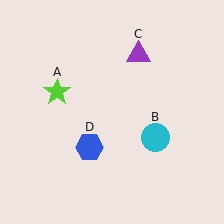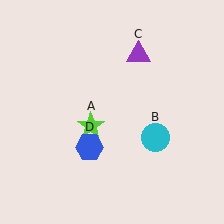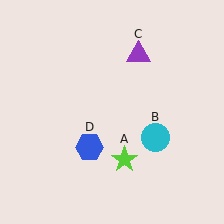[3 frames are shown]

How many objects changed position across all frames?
1 object changed position: lime star (object A).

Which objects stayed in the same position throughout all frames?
Cyan circle (object B) and purple triangle (object C) and blue hexagon (object D) remained stationary.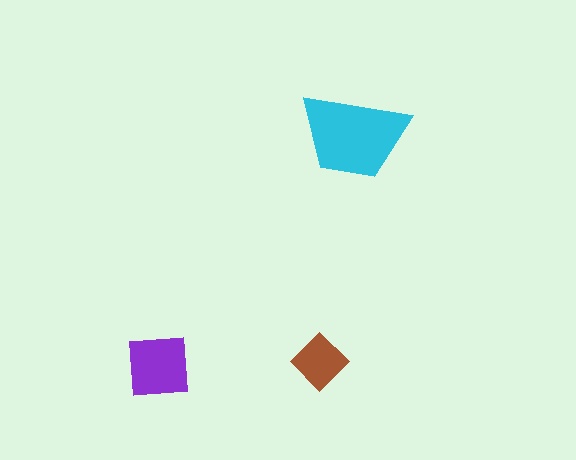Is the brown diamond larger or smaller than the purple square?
Smaller.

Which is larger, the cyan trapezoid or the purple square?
The cyan trapezoid.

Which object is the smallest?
The brown diamond.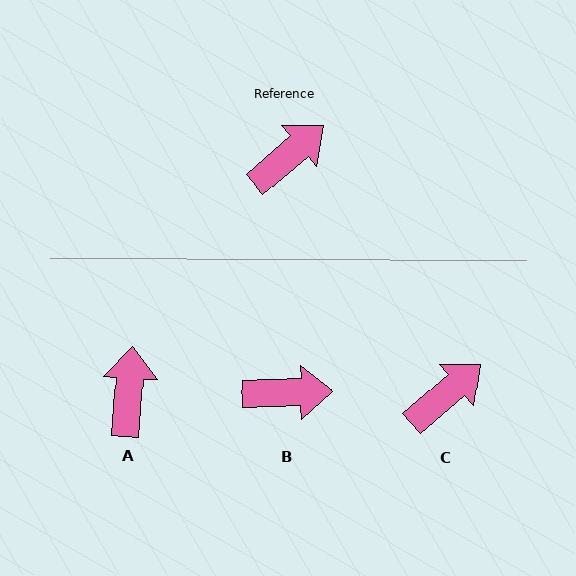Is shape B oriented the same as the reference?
No, it is off by about 40 degrees.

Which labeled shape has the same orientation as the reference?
C.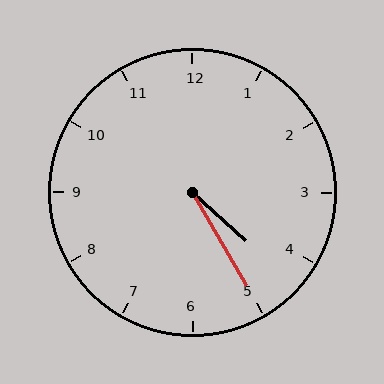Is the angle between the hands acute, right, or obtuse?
It is acute.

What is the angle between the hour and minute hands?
Approximately 18 degrees.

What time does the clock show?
4:25.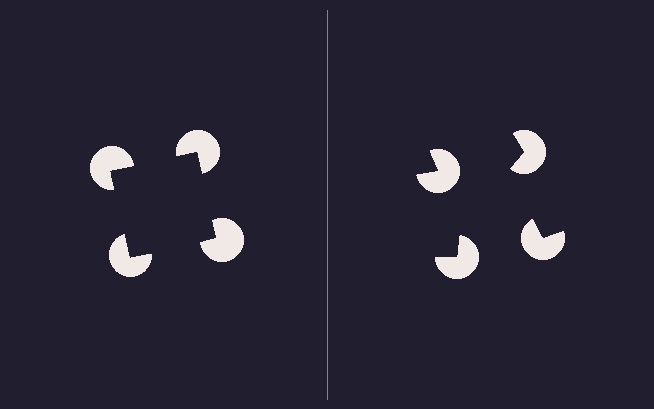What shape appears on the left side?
An illusory square.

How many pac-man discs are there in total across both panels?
8 — 4 on each side.